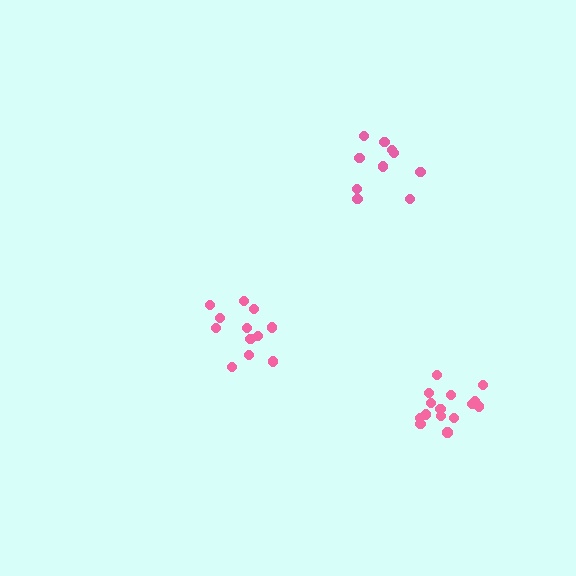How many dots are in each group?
Group 1: 12 dots, Group 2: 10 dots, Group 3: 15 dots (37 total).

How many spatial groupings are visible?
There are 3 spatial groupings.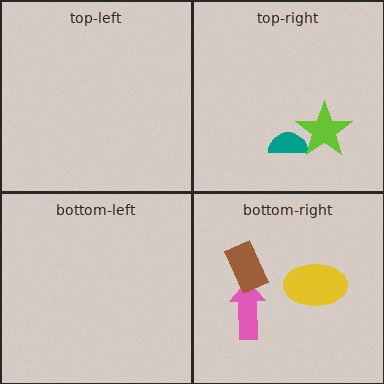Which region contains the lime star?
The top-right region.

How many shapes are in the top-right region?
2.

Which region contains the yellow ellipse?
The bottom-right region.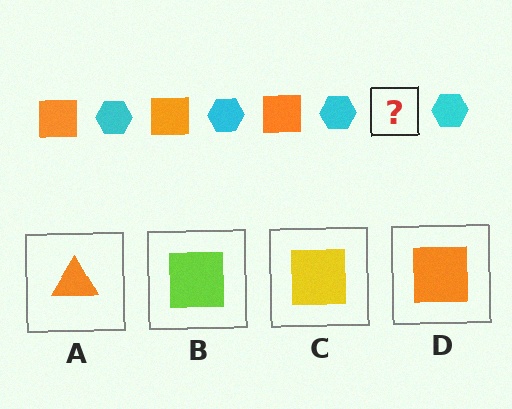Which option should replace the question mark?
Option D.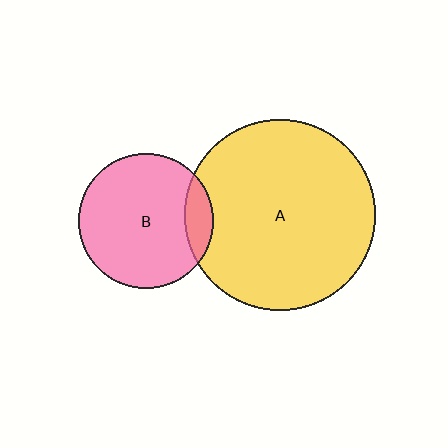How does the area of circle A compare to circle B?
Approximately 2.0 times.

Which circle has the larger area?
Circle A (yellow).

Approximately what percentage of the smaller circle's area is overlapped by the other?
Approximately 15%.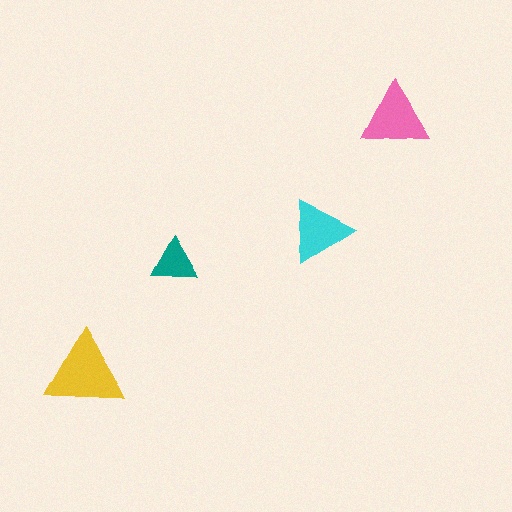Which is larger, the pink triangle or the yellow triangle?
The yellow one.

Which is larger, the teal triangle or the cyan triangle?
The cyan one.